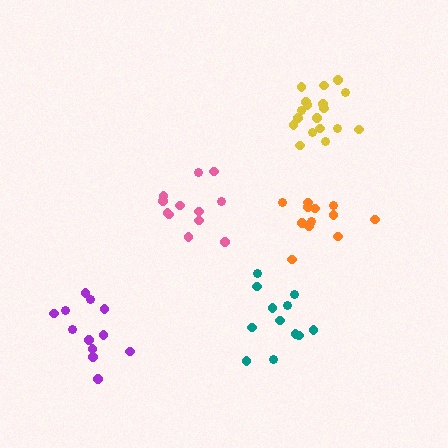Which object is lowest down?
The purple cluster is bottommost.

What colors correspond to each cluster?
The clusters are colored: teal, pink, orange, yellow, purple.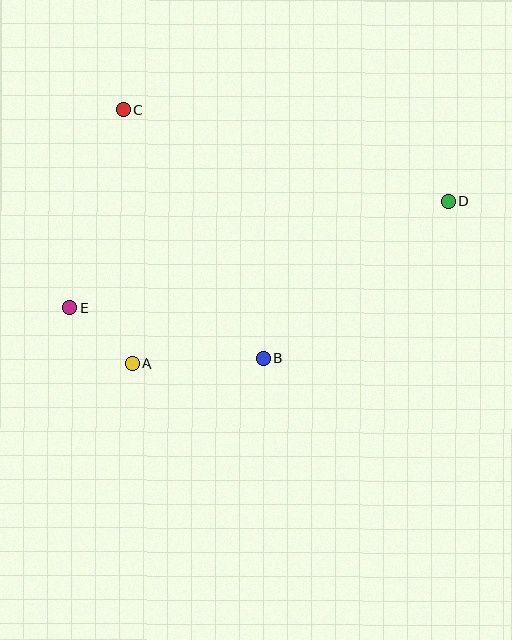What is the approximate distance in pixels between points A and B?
The distance between A and B is approximately 131 pixels.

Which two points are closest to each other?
Points A and E are closest to each other.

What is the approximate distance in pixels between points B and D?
The distance between B and D is approximately 243 pixels.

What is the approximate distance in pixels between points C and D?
The distance between C and D is approximately 337 pixels.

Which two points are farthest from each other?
Points D and E are farthest from each other.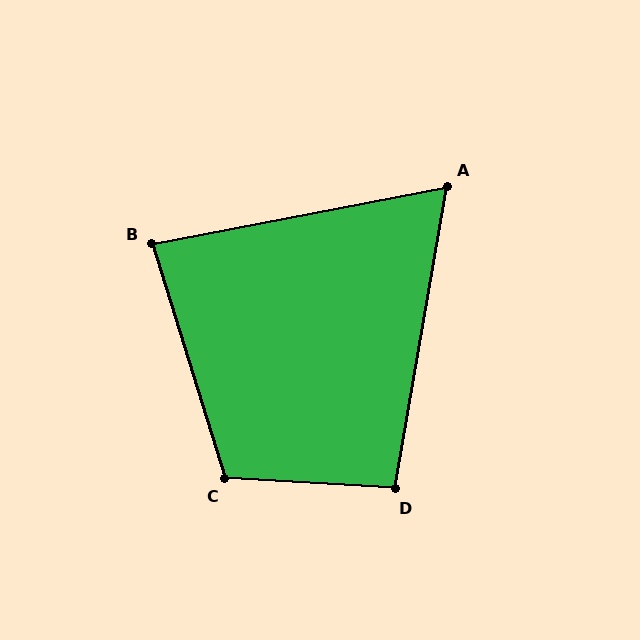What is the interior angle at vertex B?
Approximately 84 degrees (acute).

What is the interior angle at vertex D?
Approximately 96 degrees (obtuse).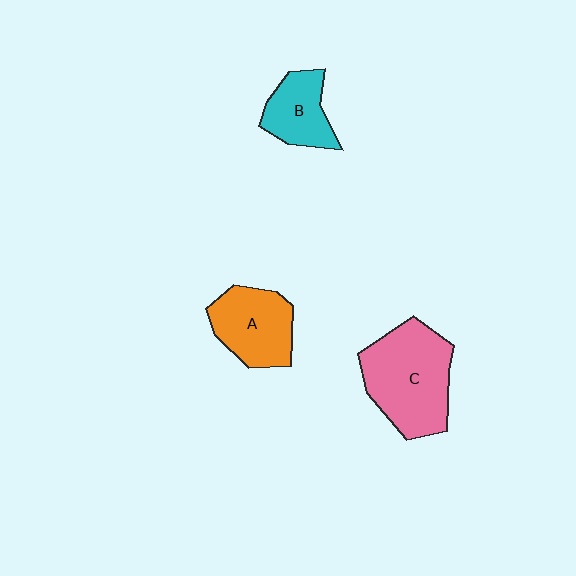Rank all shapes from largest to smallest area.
From largest to smallest: C (pink), A (orange), B (cyan).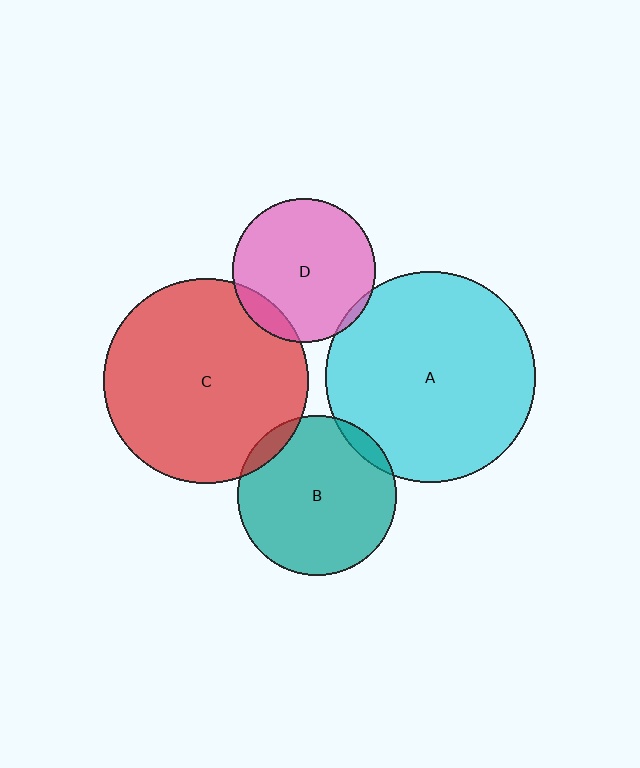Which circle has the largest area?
Circle A (cyan).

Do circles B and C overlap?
Yes.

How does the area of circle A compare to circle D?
Approximately 2.2 times.